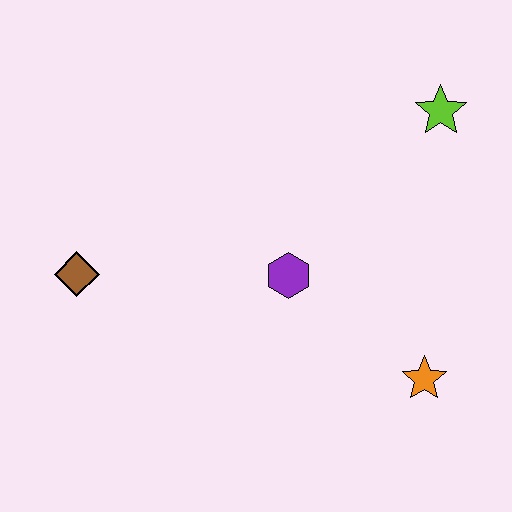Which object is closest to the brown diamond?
The purple hexagon is closest to the brown diamond.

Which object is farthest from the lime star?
The brown diamond is farthest from the lime star.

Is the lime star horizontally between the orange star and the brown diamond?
No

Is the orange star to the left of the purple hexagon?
No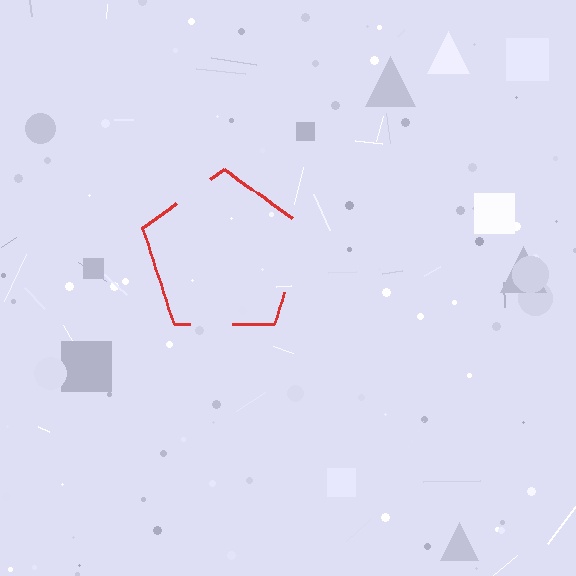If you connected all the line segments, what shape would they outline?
They would outline a pentagon.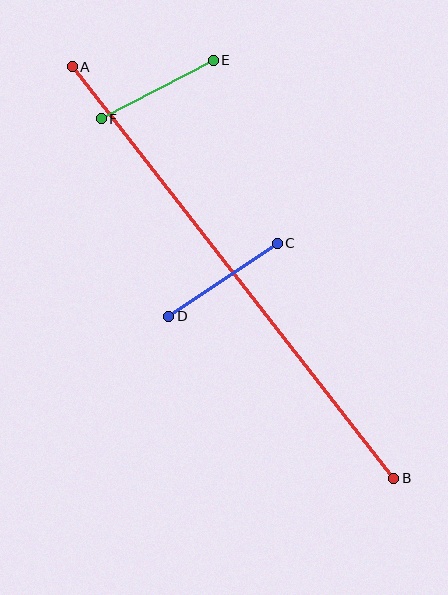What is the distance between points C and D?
The distance is approximately 131 pixels.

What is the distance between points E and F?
The distance is approximately 127 pixels.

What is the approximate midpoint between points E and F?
The midpoint is at approximately (157, 90) pixels.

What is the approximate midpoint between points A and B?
The midpoint is at approximately (233, 272) pixels.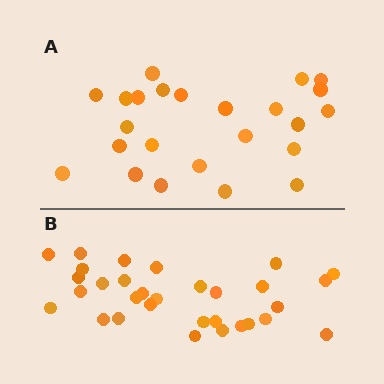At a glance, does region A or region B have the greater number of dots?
Region B (the bottom region) has more dots.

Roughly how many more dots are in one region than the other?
Region B has roughly 8 or so more dots than region A.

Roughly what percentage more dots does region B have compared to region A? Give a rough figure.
About 30% more.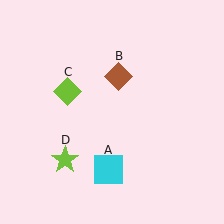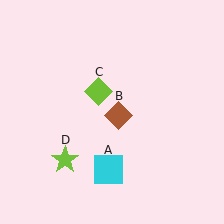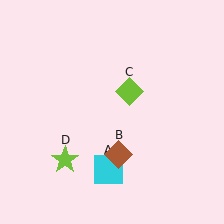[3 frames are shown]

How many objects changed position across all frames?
2 objects changed position: brown diamond (object B), lime diamond (object C).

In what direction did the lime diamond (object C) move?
The lime diamond (object C) moved right.